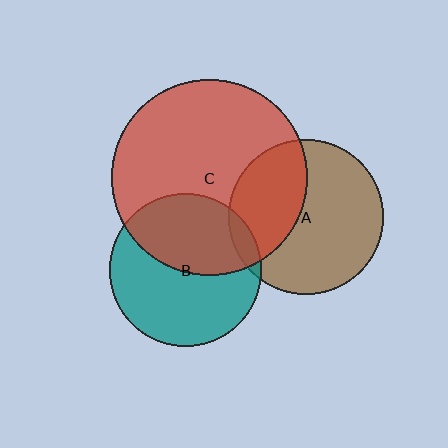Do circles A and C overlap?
Yes.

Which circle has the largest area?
Circle C (red).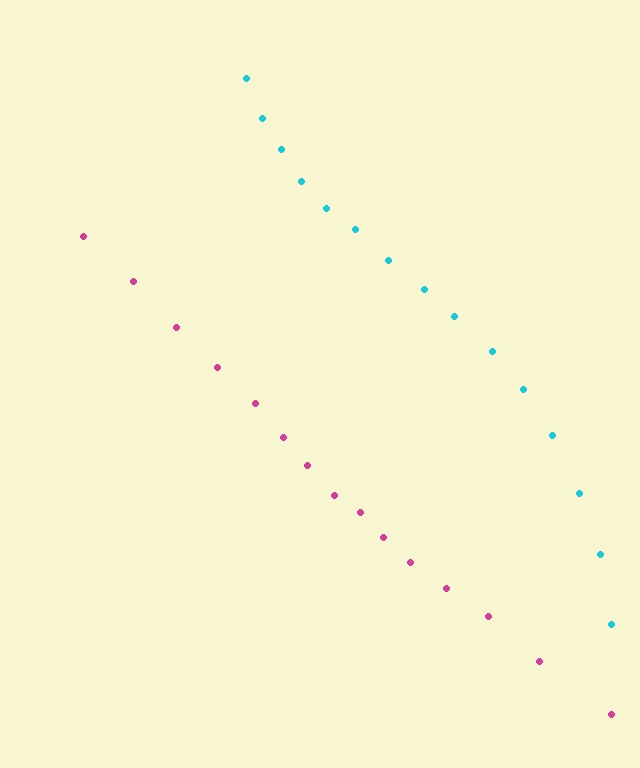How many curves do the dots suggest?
There are 2 distinct paths.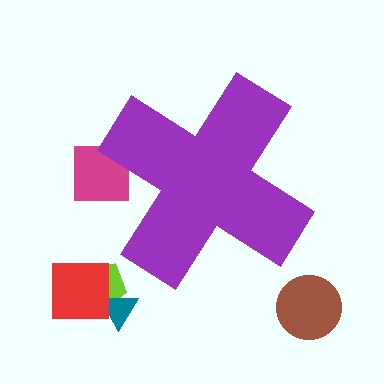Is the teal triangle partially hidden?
No, the teal triangle is fully visible.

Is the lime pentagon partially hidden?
No, the lime pentagon is fully visible.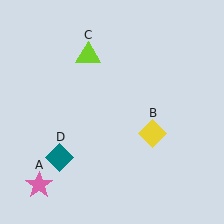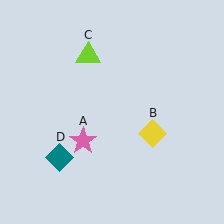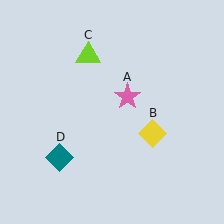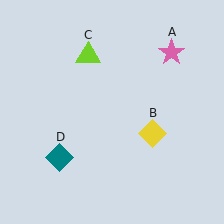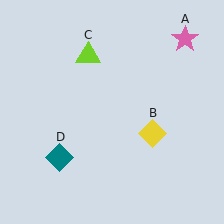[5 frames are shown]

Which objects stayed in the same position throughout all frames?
Yellow diamond (object B) and lime triangle (object C) and teal diamond (object D) remained stationary.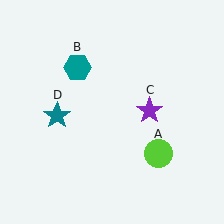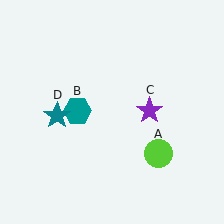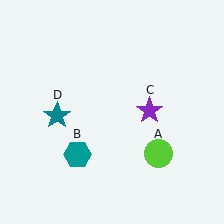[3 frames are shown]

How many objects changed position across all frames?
1 object changed position: teal hexagon (object B).